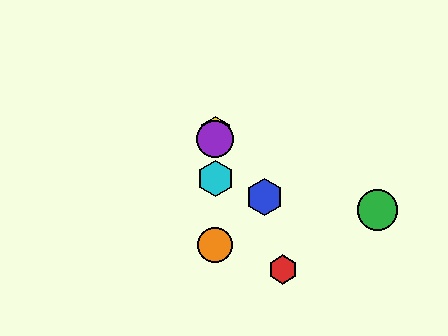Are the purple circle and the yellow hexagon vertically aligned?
Yes, both are at x≈215.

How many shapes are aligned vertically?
4 shapes (the yellow hexagon, the purple circle, the orange circle, the cyan hexagon) are aligned vertically.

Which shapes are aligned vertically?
The yellow hexagon, the purple circle, the orange circle, the cyan hexagon are aligned vertically.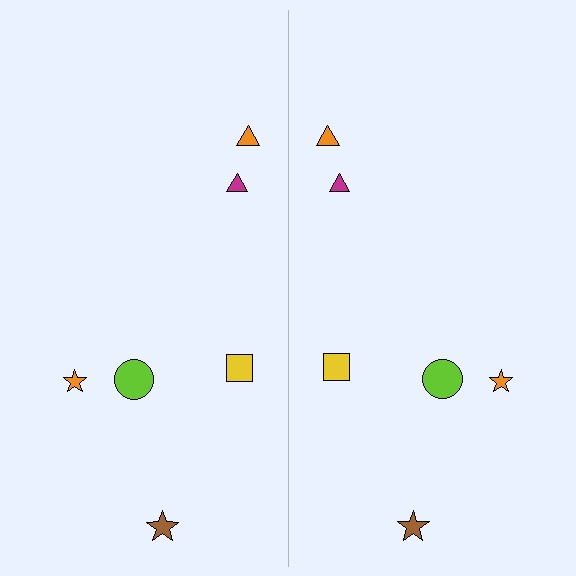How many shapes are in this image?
There are 12 shapes in this image.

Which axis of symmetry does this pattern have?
The pattern has a vertical axis of symmetry running through the center of the image.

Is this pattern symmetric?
Yes, this pattern has bilateral (reflection) symmetry.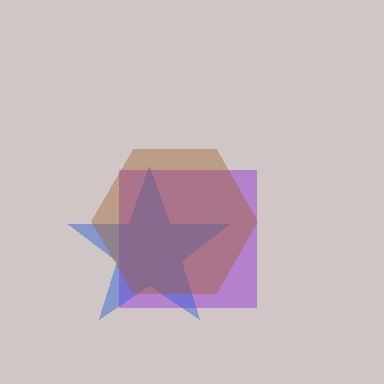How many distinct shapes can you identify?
There are 3 distinct shapes: a purple square, a blue star, a brown hexagon.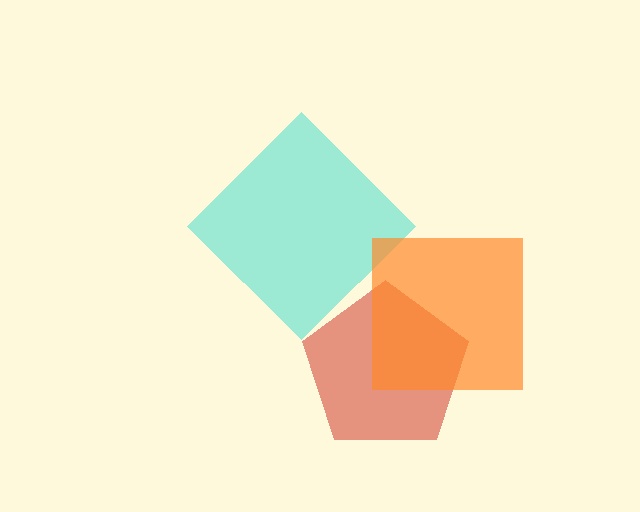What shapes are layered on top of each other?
The layered shapes are: a cyan diamond, a red pentagon, an orange square.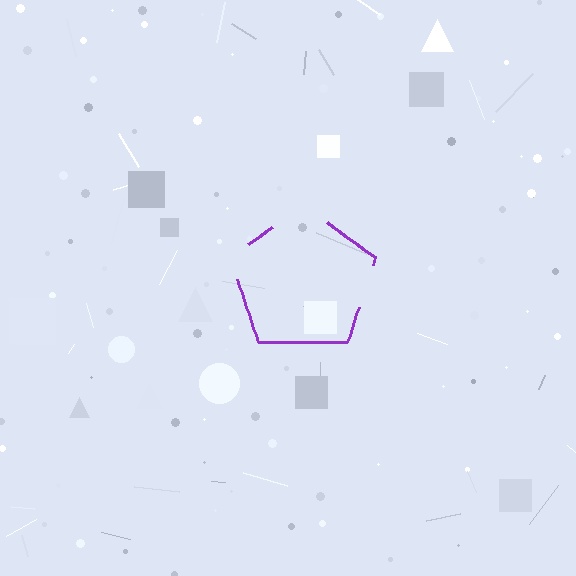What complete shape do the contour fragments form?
The contour fragments form a pentagon.